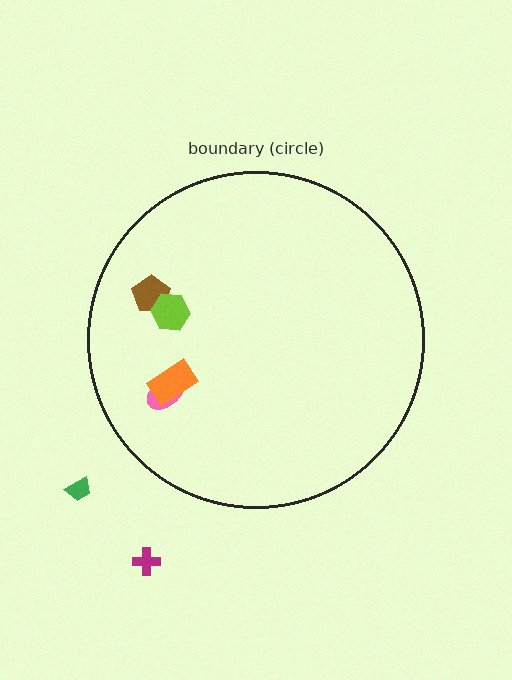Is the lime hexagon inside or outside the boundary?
Inside.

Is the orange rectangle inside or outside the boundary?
Inside.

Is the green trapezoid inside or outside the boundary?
Outside.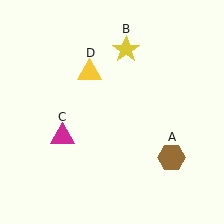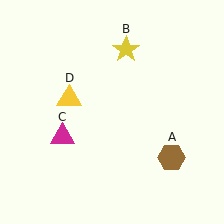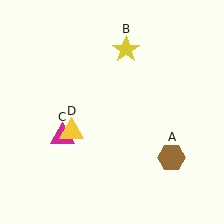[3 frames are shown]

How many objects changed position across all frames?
1 object changed position: yellow triangle (object D).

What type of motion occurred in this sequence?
The yellow triangle (object D) rotated counterclockwise around the center of the scene.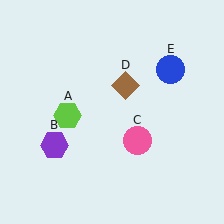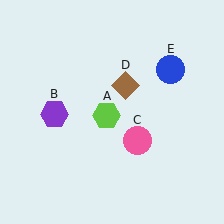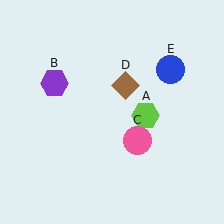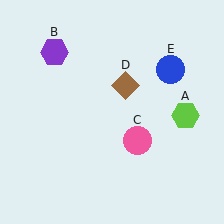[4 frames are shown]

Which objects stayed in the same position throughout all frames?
Pink circle (object C) and brown diamond (object D) and blue circle (object E) remained stationary.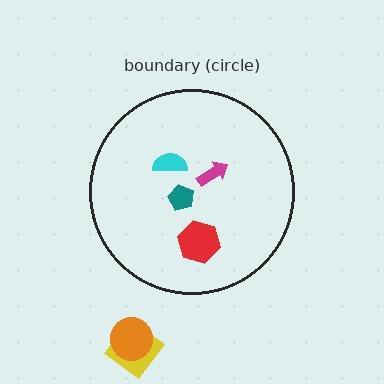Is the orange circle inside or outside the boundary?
Outside.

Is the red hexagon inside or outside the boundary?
Inside.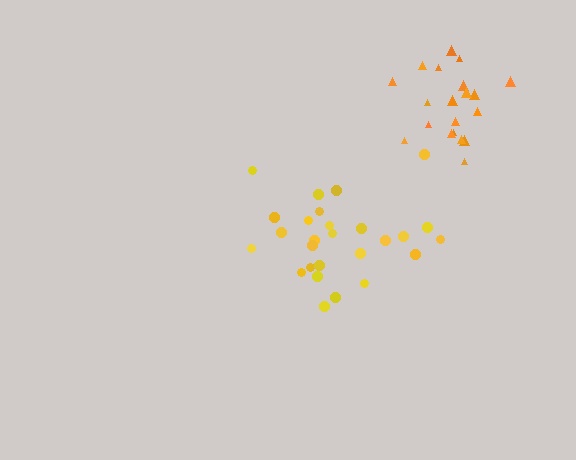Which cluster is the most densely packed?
Yellow.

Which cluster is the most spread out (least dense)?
Orange.